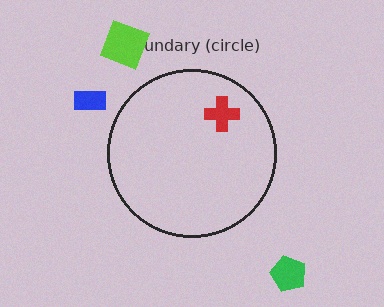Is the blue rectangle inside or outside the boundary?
Outside.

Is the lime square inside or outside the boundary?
Outside.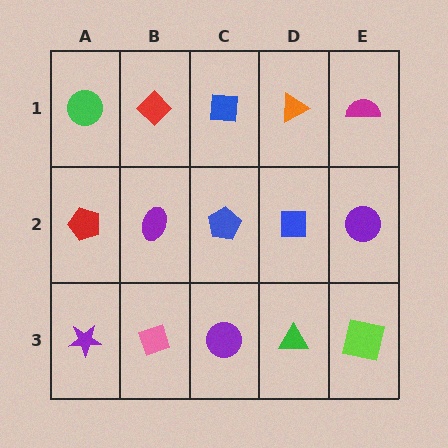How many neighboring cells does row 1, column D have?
3.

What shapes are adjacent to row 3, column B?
A purple ellipse (row 2, column B), a purple star (row 3, column A), a purple circle (row 3, column C).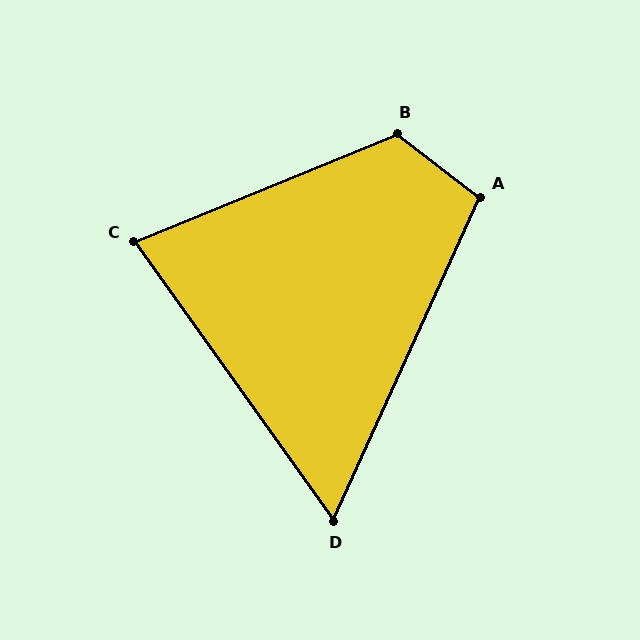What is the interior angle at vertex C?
Approximately 77 degrees (acute).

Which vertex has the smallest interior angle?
D, at approximately 60 degrees.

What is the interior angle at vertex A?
Approximately 103 degrees (obtuse).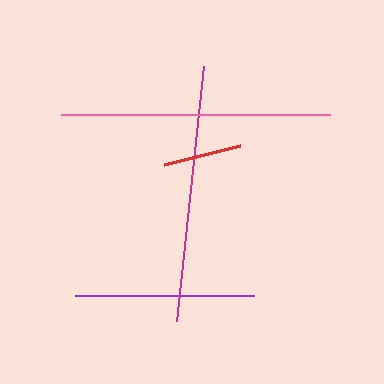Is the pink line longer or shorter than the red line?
The pink line is longer than the red line.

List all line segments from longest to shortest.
From longest to shortest: pink, magenta, purple, red.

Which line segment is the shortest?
The red line is the shortest at approximately 78 pixels.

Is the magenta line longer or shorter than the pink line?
The pink line is longer than the magenta line.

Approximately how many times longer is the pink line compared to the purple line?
The pink line is approximately 1.5 times the length of the purple line.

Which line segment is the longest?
The pink line is the longest at approximately 269 pixels.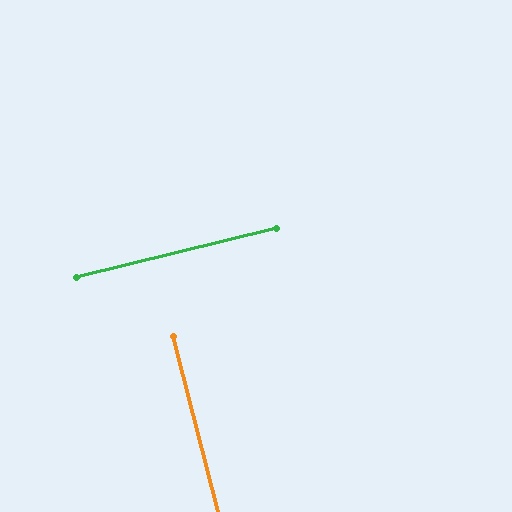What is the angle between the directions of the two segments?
Approximately 90 degrees.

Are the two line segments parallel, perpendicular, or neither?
Perpendicular — they meet at approximately 90°.